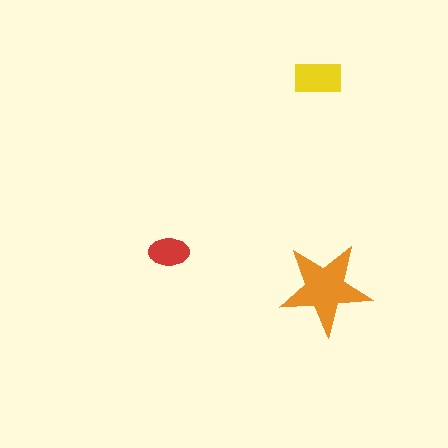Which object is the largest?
The orange star.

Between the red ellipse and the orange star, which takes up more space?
The orange star.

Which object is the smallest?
The red ellipse.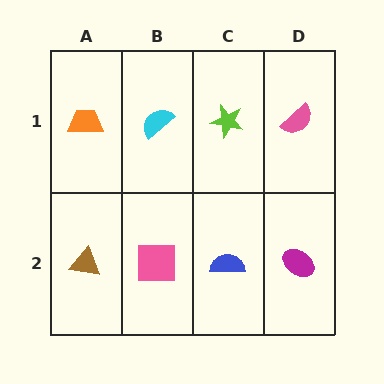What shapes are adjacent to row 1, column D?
A magenta ellipse (row 2, column D), a lime star (row 1, column C).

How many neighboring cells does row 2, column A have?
2.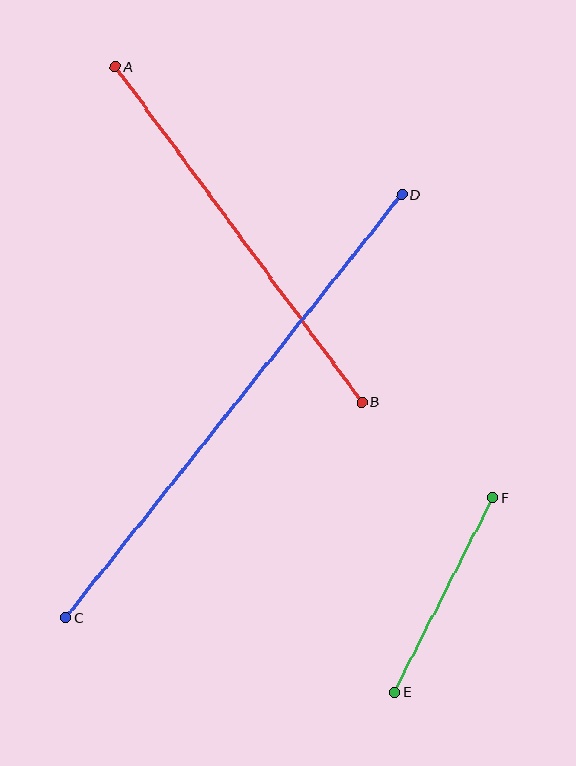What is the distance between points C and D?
The distance is approximately 540 pixels.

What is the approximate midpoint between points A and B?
The midpoint is at approximately (238, 234) pixels.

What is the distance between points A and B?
The distance is approximately 416 pixels.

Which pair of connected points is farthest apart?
Points C and D are farthest apart.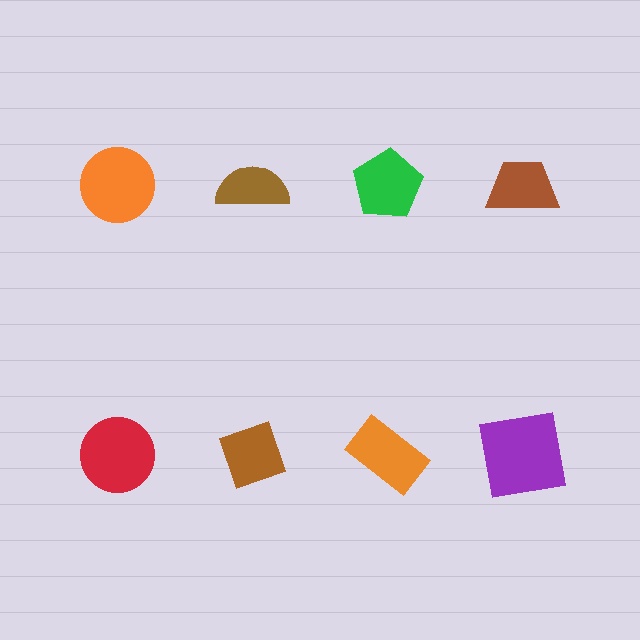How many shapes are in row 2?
4 shapes.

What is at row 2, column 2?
A brown diamond.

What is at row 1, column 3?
A green pentagon.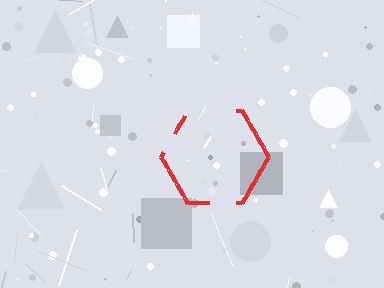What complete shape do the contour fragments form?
The contour fragments form a hexagon.